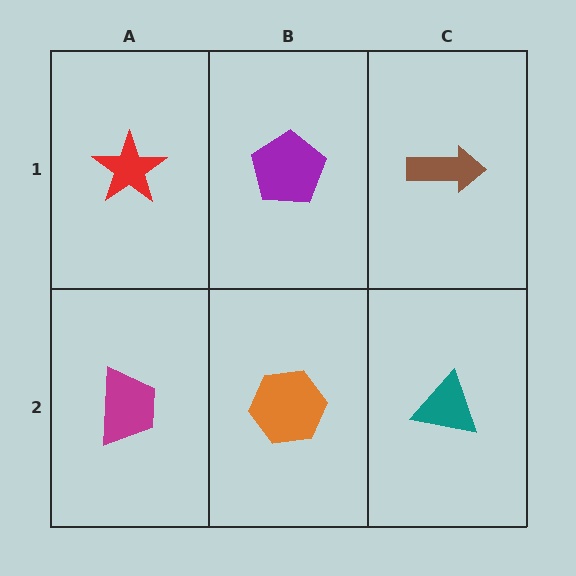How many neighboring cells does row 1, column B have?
3.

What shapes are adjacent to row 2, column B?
A purple pentagon (row 1, column B), a magenta trapezoid (row 2, column A), a teal triangle (row 2, column C).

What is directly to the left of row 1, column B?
A red star.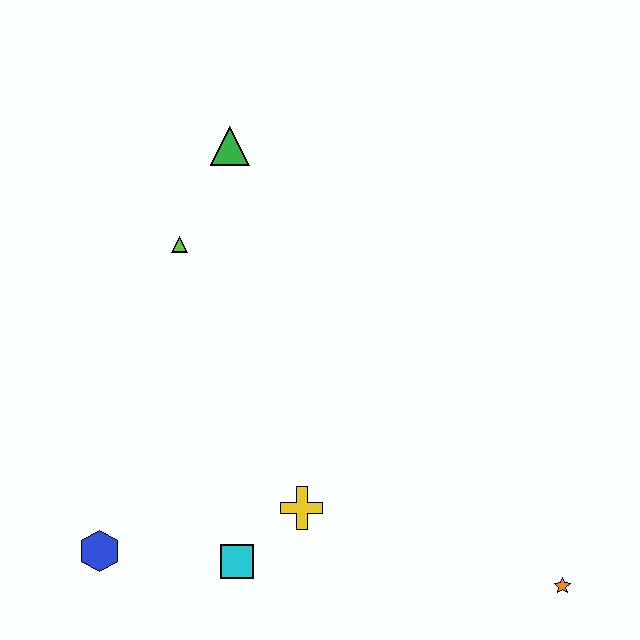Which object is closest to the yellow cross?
The cyan square is closest to the yellow cross.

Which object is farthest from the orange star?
The green triangle is farthest from the orange star.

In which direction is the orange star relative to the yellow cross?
The orange star is to the right of the yellow cross.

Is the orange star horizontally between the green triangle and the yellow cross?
No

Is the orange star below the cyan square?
Yes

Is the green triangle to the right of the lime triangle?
Yes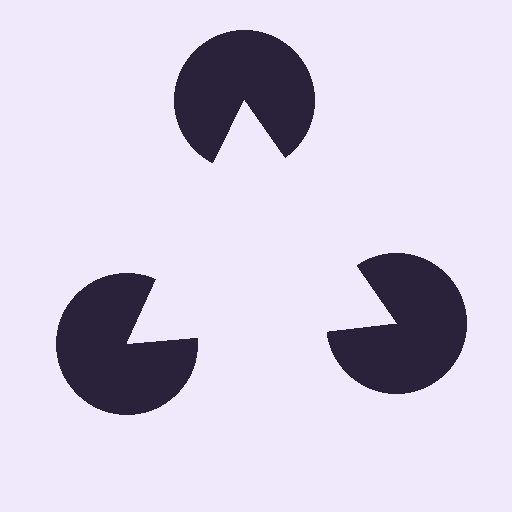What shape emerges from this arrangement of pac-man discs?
An illusory triangle — its edges are inferred from the aligned wedge cuts in the pac-man discs, not physically drawn.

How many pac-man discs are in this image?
There are 3 — one at each vertex of the illusory triangle.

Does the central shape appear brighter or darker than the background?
It typically appears slightly brighter than the background, even though no actual brightness change is drawn.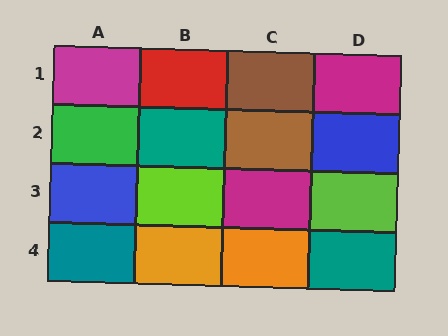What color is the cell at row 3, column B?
Lime.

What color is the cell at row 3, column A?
Blue.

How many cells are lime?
2 cells are lime.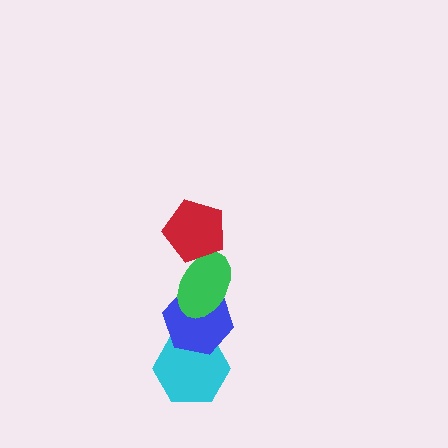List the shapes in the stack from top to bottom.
From top to bottom: the red pentagon, the green ellipse, the blue hexagon, the cyan hexagon.